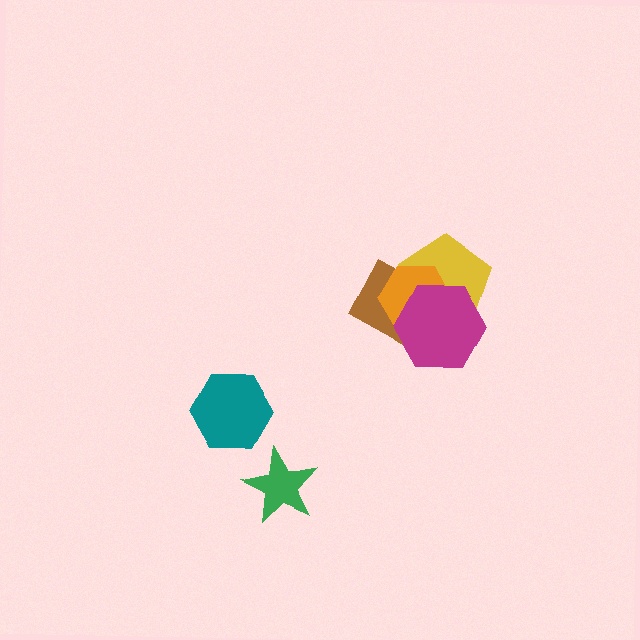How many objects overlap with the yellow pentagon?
3 objects overlap with the yellow pentagon.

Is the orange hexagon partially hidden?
Yes, it is partially covered by another shape.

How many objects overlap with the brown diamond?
3 objects overlap with the brown diamond.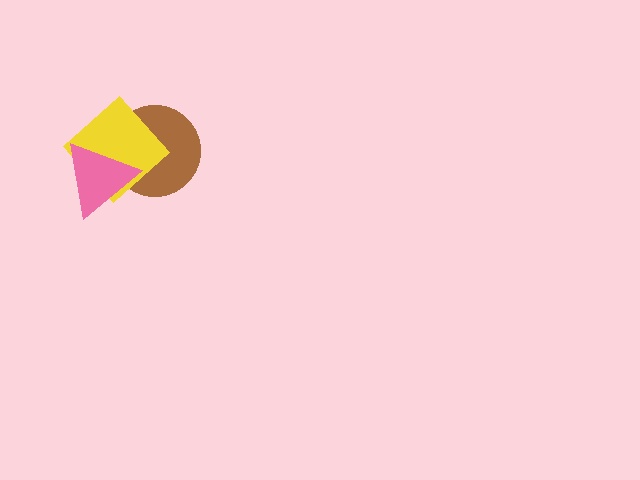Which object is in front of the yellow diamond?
The pink triangle is in front of the yellow diamond.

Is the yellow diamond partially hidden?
Yes, it is partially covered by another shape.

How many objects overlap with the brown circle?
2 objects overlap with the brown circle.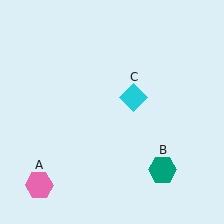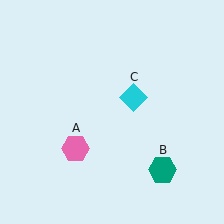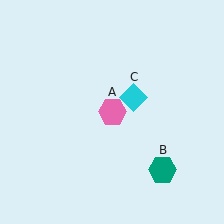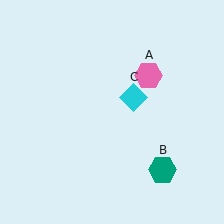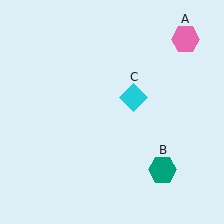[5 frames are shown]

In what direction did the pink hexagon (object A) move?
The pink hexagon (object A) moved up and to the right.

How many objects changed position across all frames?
1 object changed position: pink hexagon (object A).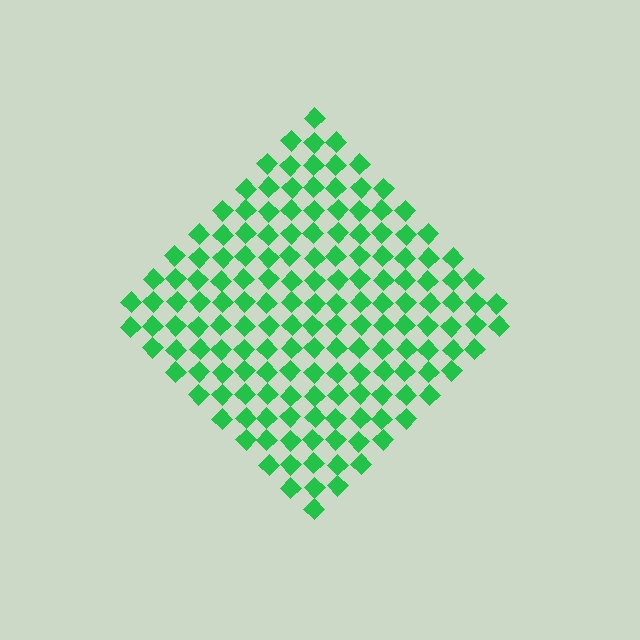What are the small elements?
The small elements are diamonds.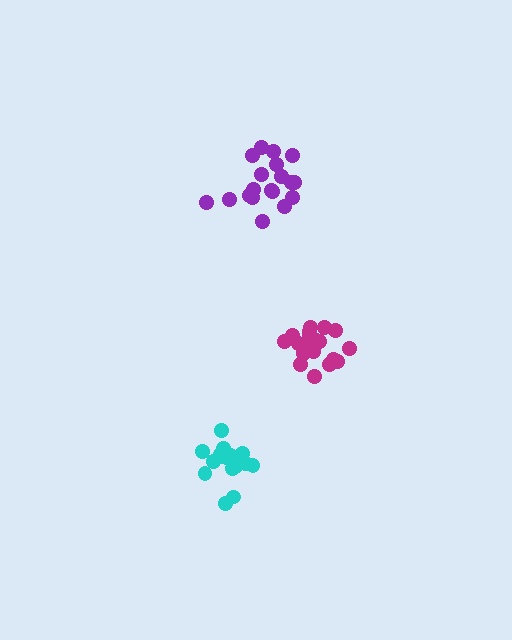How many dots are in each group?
Group 1: 19 dots, Group 2: 19 dots, Group 3: 16 dots (54 total).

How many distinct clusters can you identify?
There are 3 distinct clusters.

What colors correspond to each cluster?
The clusters are colored: magenta, purple, cyan.